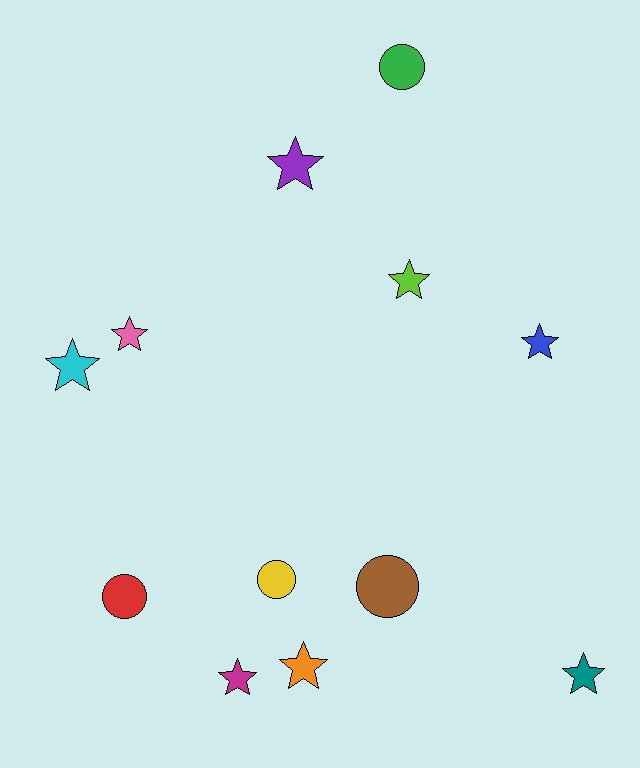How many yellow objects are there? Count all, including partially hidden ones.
There is 1 yellow object.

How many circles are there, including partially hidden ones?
There are 4 circles.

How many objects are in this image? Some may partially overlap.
There are 12 objects.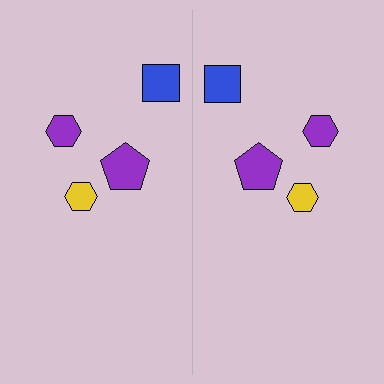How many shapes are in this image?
There are 8 shapes in this image.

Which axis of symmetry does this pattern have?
The pattern has a vertical axis of symmetry running through the center of the image.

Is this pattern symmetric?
Yes, this pattern has bilateral (reflection) symmetry.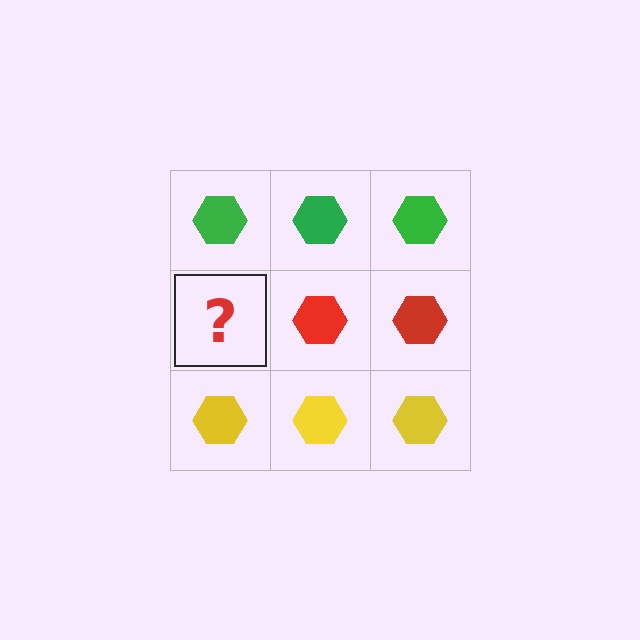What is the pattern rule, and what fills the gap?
The rule is that each row has a consistent color. The gap should be filled with a red hexagon.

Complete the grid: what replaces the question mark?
The question mark should be replaced with a red hexagon.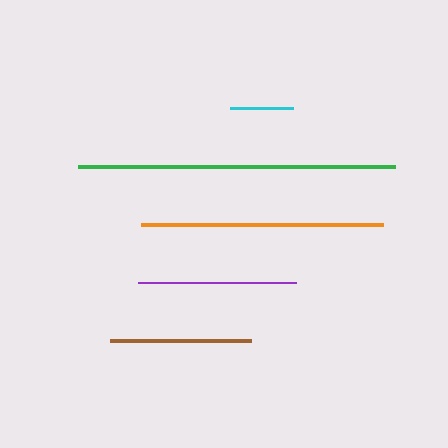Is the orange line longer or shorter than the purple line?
The orange line is longer than the purple line.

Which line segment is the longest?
The green line is the longest at approximately 318 pixels.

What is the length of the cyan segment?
The cyan segment is approximately 63 pixels long.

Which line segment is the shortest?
The cyan line is the shortest at approximately 63 pixels.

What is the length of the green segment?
The green segment is approximately 318 pixels long.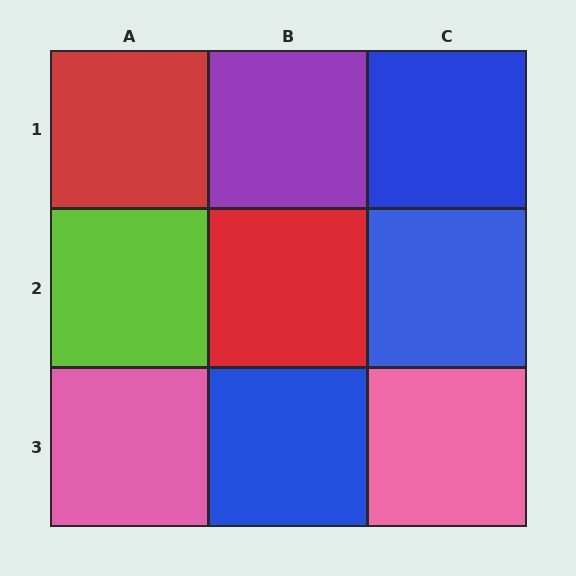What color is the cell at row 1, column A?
Red.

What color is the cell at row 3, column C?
Pink.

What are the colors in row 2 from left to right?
Lime, red, blue.